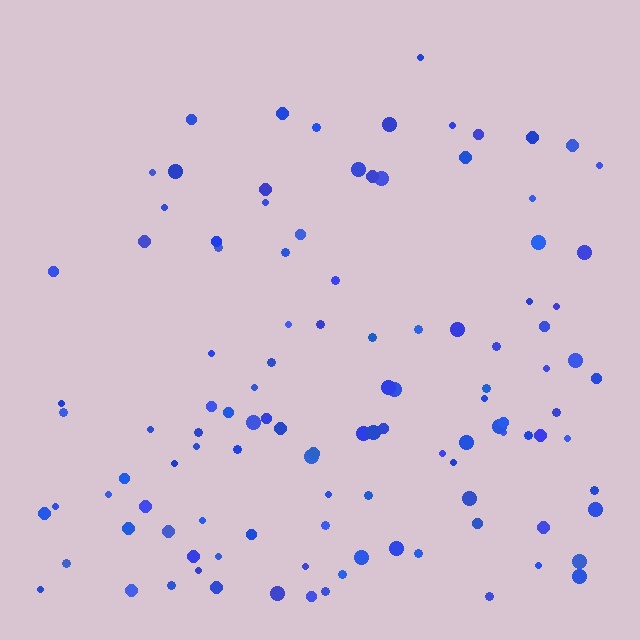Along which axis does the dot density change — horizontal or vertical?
Vertical.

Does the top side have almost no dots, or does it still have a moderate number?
Still a moderate number, just noticeably fewer than the bottom.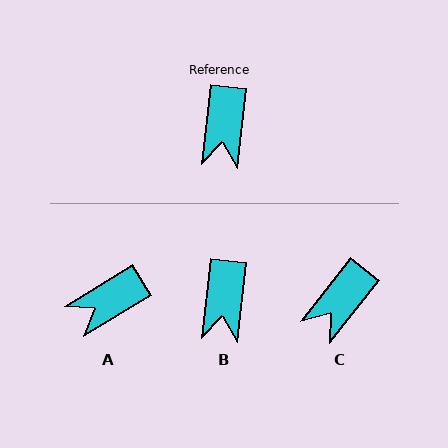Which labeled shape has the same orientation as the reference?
B.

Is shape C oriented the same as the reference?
No, it is off by about 32 degrees.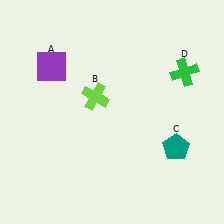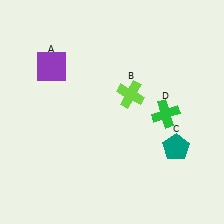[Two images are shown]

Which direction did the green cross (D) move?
The green cross (D) moved down.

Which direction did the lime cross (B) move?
The lime cross (B) moved right.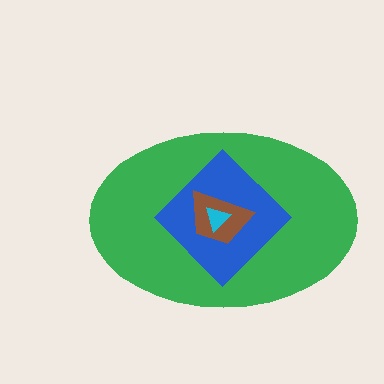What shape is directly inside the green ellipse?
The blue diamond.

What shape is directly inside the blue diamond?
The brown trapezoid.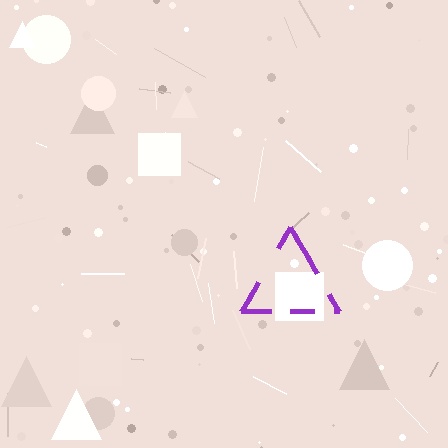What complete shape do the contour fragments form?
The contour fragments form a triangle.